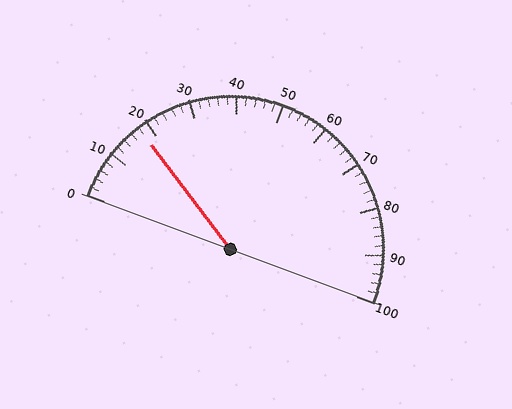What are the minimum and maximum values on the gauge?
The gauge ranges from 0 to 100.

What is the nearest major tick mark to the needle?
The nearest major tick mark is 20.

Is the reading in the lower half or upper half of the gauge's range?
The reading is in the lower half of the range (0 to 100).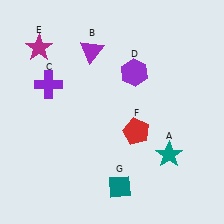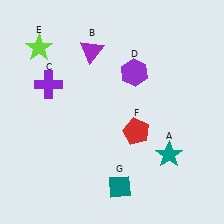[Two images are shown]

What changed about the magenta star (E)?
In Image 1, E is magenta. In Image 2, it changed to lime.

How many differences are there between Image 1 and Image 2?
There is 1 difference between the two images.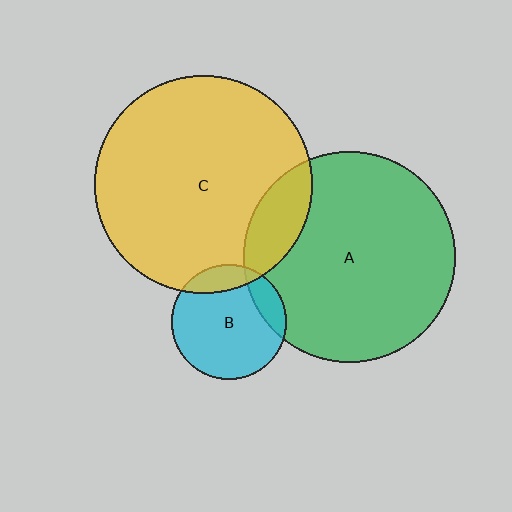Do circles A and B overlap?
Yes.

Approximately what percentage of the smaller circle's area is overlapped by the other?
Approximately 15%.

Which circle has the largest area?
Circle C (yellow).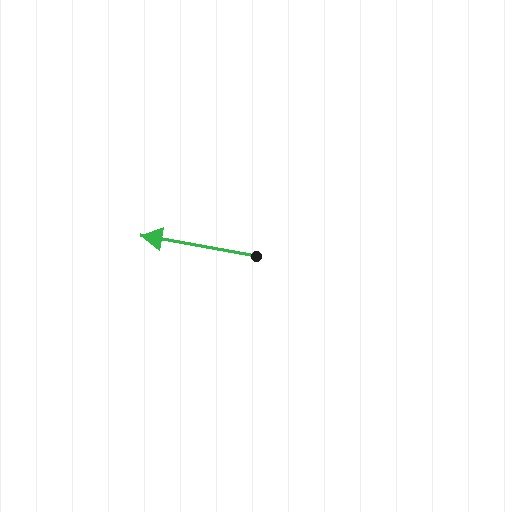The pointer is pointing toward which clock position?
Roughly 9 o'clock.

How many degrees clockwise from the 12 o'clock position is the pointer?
Approximately 280 degrees.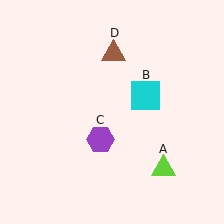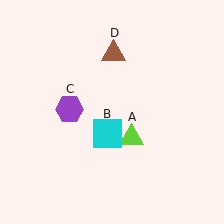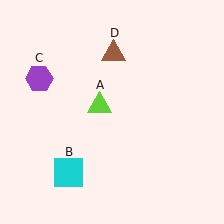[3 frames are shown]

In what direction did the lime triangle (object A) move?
The lime triangle (object A) moved up and to the left.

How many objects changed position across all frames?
3 objects changed position: lime triangle (object A), cyan square (object B), purple hexagon (object C).